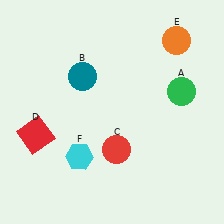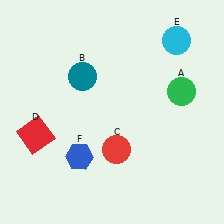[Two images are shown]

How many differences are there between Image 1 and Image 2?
There are 2 differences between the two images.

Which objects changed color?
E changed from orange to cyan. F changed from cyan to blue.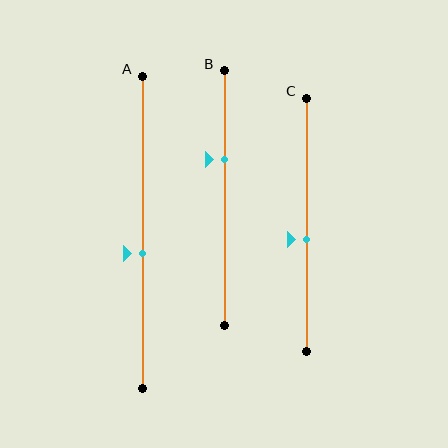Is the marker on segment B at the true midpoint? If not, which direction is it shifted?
No, the marker on segment B is shifted upward by about 15% of the segment length.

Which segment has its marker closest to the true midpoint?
Segment C has its marker closest to the true midpoint.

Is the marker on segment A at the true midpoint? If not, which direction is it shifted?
No, the marker on segment A is shifted downward by about 7% of the segment length.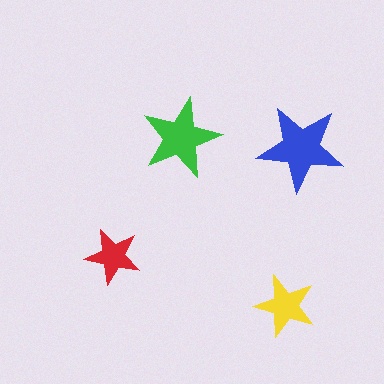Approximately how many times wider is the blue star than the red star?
About 1.5 times wider.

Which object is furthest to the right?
The blue star is rightmost.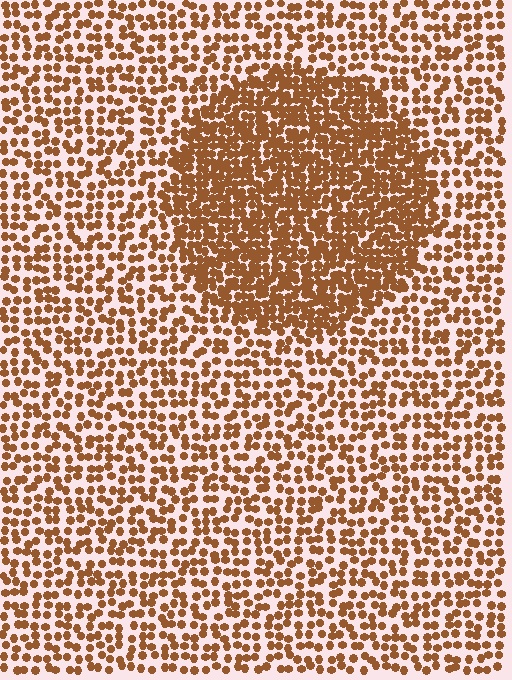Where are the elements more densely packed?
The elements are more densely packed inside the circle boundary.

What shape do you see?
I see a circle.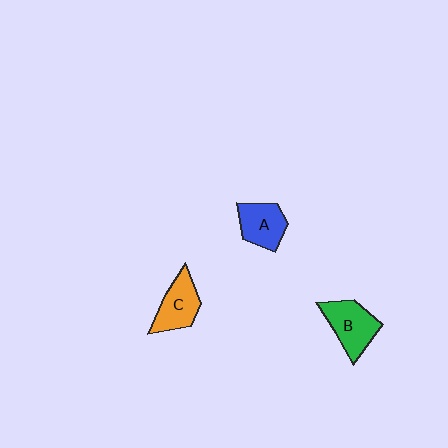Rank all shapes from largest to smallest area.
From largest to smallest: B (green), C (orange), A (blue).